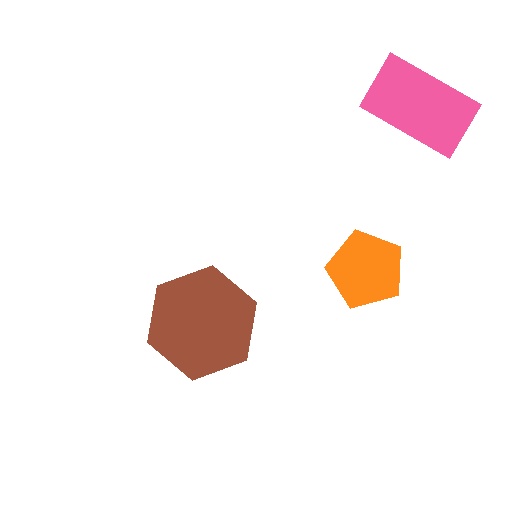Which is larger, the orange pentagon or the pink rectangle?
The pink rectangle.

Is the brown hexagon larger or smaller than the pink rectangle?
Larger.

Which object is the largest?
The brown hexagon.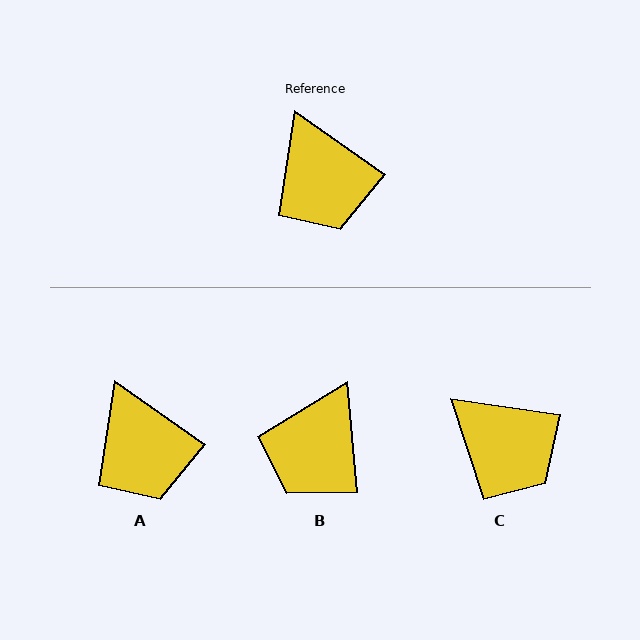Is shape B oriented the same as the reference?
No, it is off by about 50 degrees.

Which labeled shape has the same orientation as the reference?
A.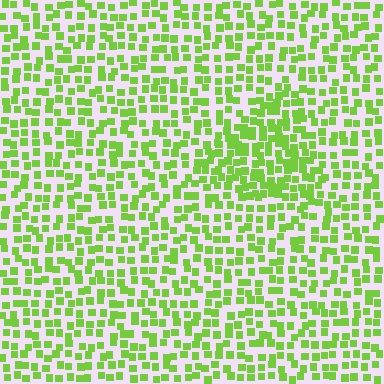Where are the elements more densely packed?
The elements are more densely packed inside the triangle boundary.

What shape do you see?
I see a triangle.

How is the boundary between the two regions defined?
The boundary is defined by a change in element density (approximately 1.6x ratio). All elements are the same color, size, and shape.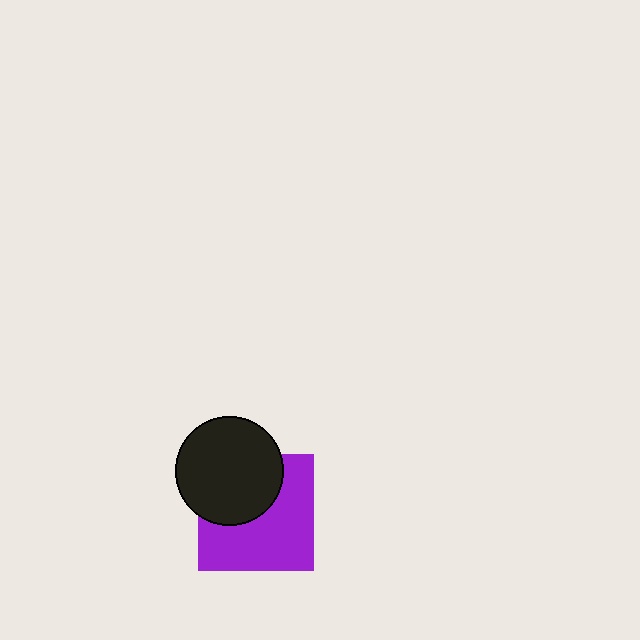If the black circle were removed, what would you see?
You would see the complete purple square.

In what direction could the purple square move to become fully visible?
The purple square could move toward the lower-right. That would shift it out from behind the black circle entirely.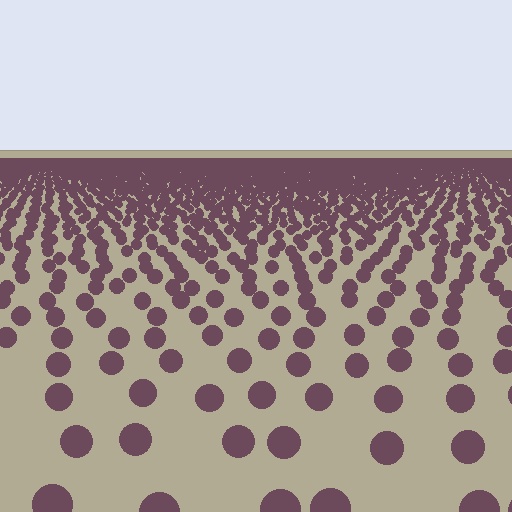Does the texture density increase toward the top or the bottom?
Density increases toward the top.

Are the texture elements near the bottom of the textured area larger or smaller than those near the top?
Larger. Near the bottom, elements are closer to the viewer and appear at a bigger on-screen size.